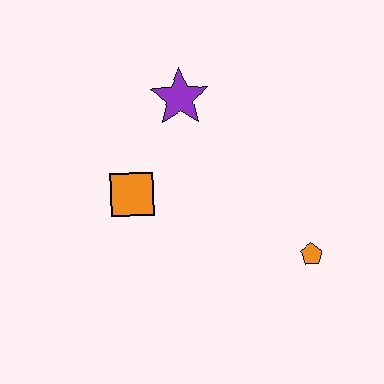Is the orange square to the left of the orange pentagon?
Yes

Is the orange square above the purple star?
No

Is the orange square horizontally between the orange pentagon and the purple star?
No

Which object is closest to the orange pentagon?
The orange square is closest to the orange pentagon.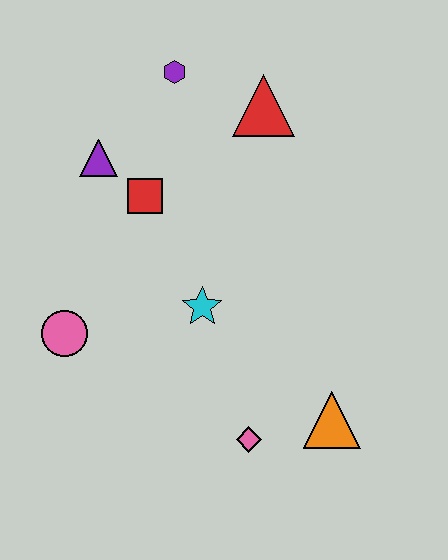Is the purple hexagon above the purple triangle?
Yes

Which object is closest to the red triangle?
The purple hexagon is closest to the red triangle.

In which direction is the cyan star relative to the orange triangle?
The cyan star is to the left of the orange triangle.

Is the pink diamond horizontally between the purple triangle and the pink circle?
No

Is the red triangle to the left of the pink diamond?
No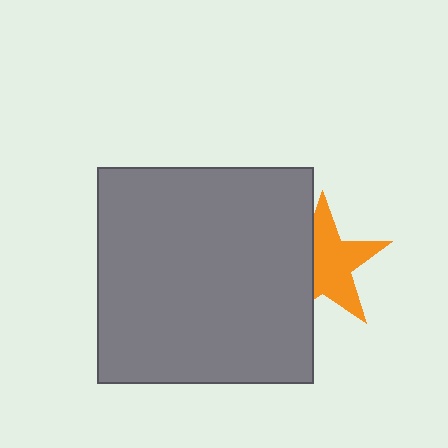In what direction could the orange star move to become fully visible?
The orange star could move right. That would shift it out from behind the gray square entirely.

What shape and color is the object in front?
The object in front is a gray square.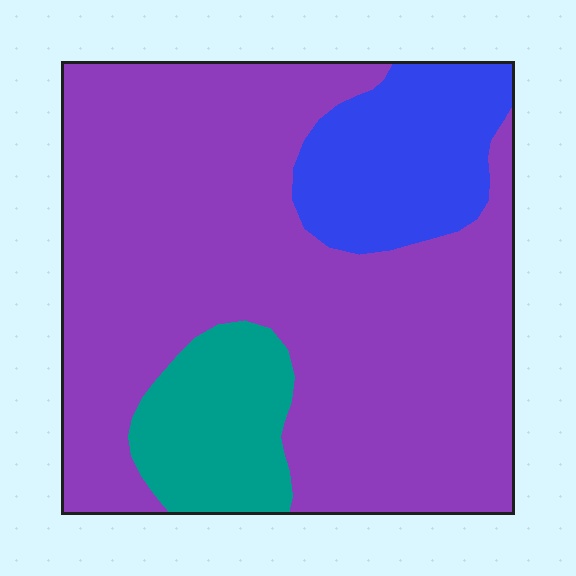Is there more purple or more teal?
Purple.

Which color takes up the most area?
Purple, at roughly 70%.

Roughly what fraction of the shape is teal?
Teal takes up less than a quarter of the shape.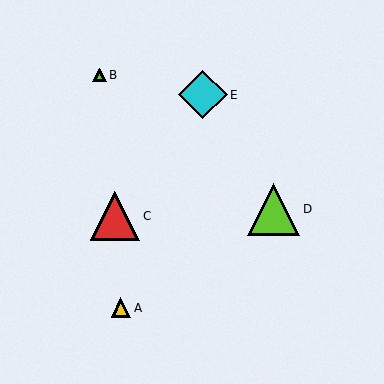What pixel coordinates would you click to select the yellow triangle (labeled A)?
Click at (121, 308) to select the yellow triangle A.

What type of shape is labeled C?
Shape C is a red triangle.